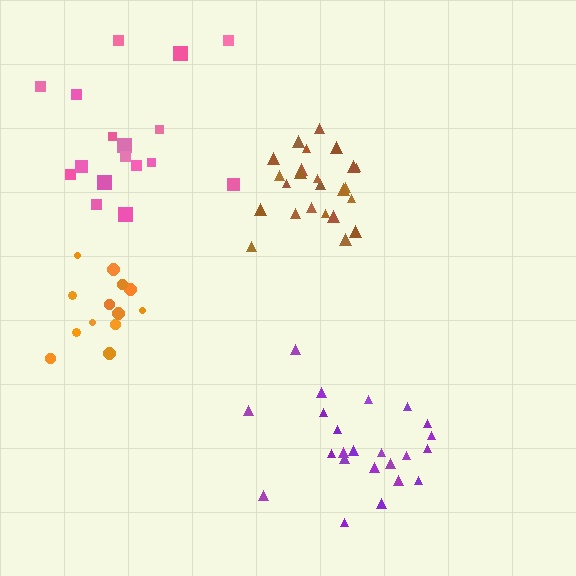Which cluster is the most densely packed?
Brown.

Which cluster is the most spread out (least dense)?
Pink.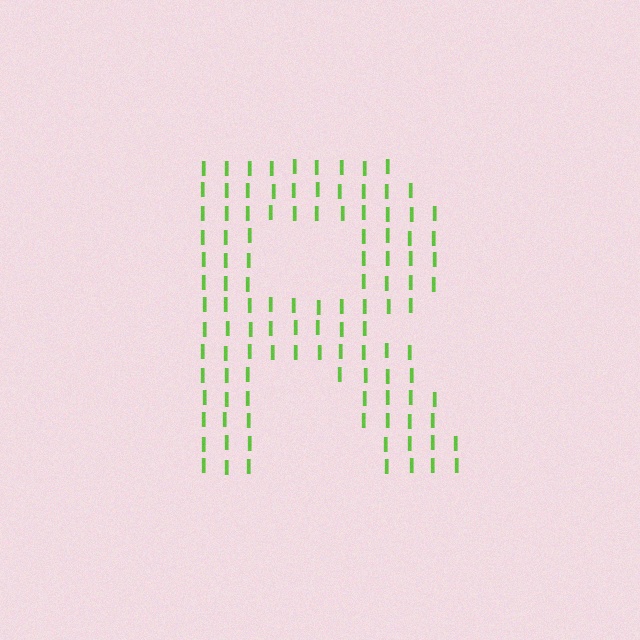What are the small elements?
The small elements are letter I's.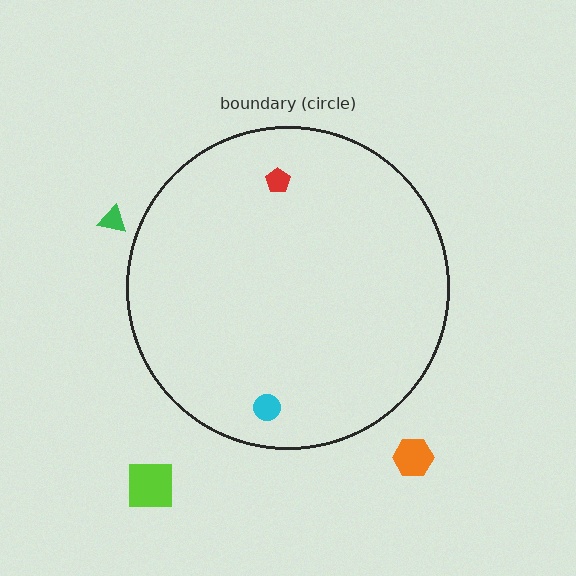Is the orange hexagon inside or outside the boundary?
Outside.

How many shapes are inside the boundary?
2 inside, 3 outside.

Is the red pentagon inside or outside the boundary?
Inside.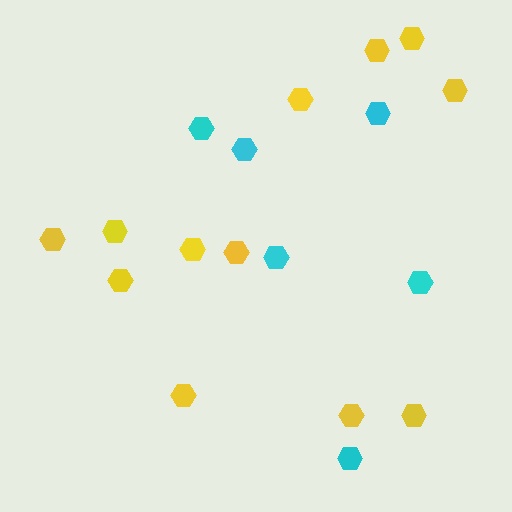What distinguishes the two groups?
There are 2 groups: one group of cyan hexagons (6) and one group of yellow hexagons (12).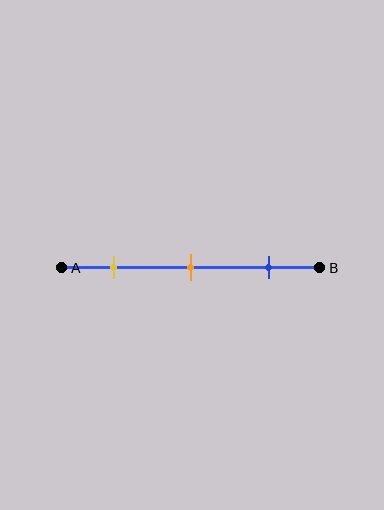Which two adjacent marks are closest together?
The yellow and orange marks are the closest adjacent pair.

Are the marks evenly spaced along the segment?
Yes, the marks are approximately evenly spaced.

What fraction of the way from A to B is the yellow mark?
The yellow mark is approximately 20% (0.2) of the way from A to B.